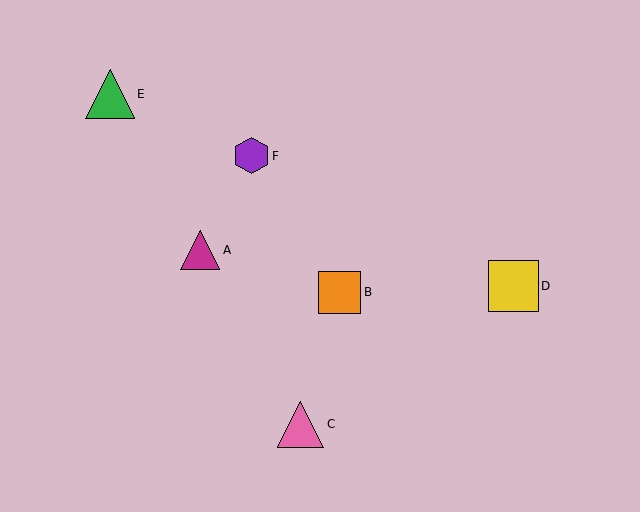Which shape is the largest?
The yellow square (labeled D) is the largest.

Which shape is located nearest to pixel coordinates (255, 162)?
The purple hexagon (labeled F) at (251, 156) is nearest to that location.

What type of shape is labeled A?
Shape A is a magenta triangle.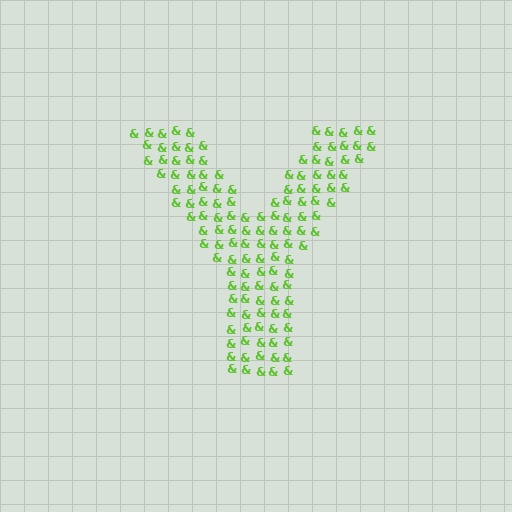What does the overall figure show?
The overall figure shows the letter Y.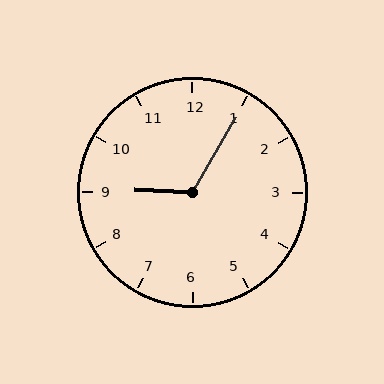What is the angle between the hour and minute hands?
Approximately 118 degrees.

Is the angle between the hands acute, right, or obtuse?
It is obtuse.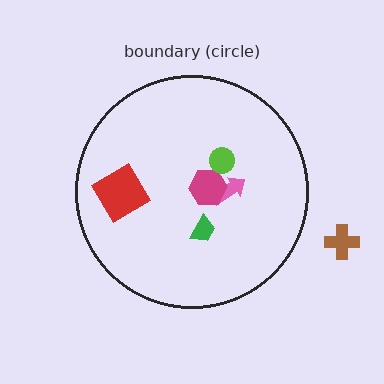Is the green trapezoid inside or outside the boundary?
Inside.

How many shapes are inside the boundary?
5 inside, 1 outside.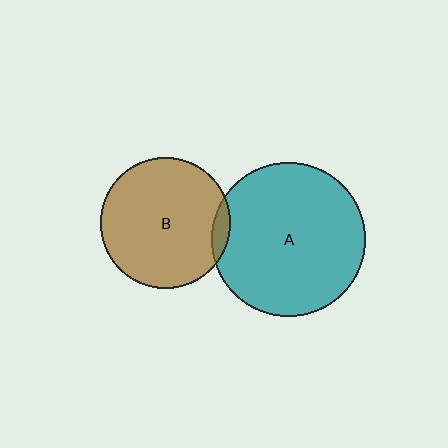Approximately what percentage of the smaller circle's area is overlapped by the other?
Approximately 5%.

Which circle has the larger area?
Circle A (teal).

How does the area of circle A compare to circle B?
Approximately 1.4 times.